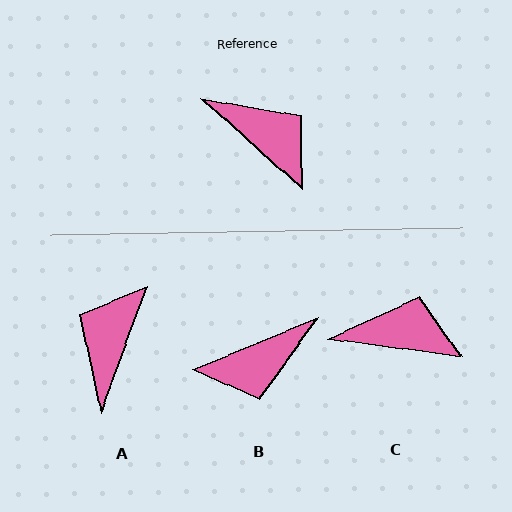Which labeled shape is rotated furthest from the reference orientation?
B, about 116 degrees away.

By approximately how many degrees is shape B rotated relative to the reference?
Approximately 116 degrees clockwise.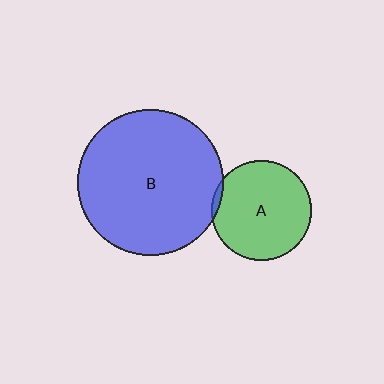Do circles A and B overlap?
Yes.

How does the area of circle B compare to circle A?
Approximately 2.1 times.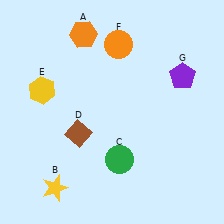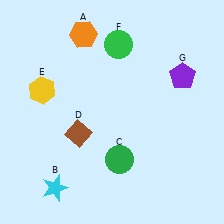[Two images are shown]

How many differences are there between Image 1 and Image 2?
There are 2 differences between the two images.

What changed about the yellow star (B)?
In Image 1, B is yellow. In Image 2, it changed to cyan.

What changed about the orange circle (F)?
In Image 1, F is orange. In Image 2, it changed to green.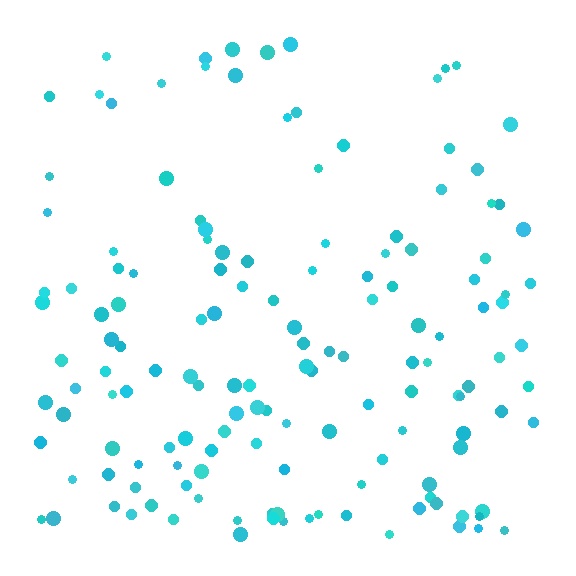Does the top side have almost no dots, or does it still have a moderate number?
Still a moderate number, just noticeably fewer than the bottom.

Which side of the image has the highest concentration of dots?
The bottom.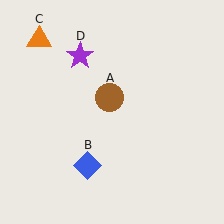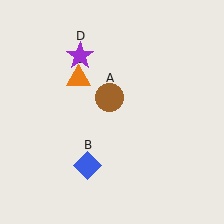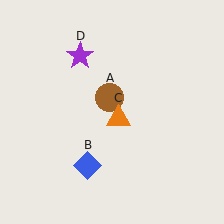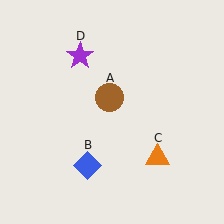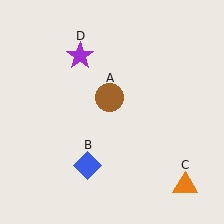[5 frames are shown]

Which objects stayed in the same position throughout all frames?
Brown circle (object A) and blue diamond (object B) and purple star (object D) remained stationary.